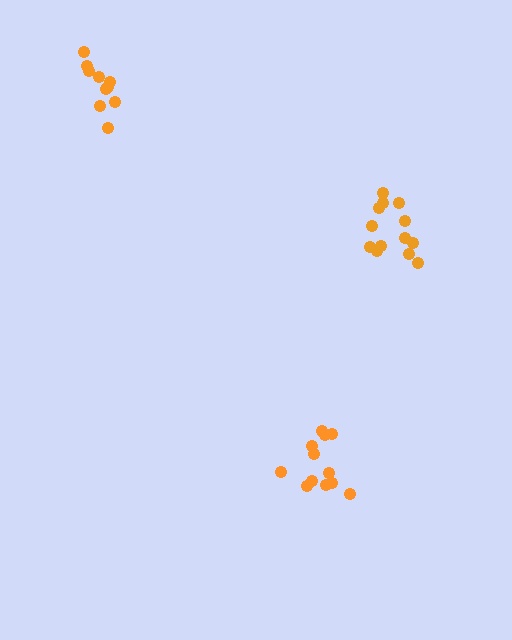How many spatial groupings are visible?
There are 3 spatial groupings.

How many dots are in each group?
Group 1: 12 dots, Group 2: 13 dots, Group 3: 10 dots (35 total).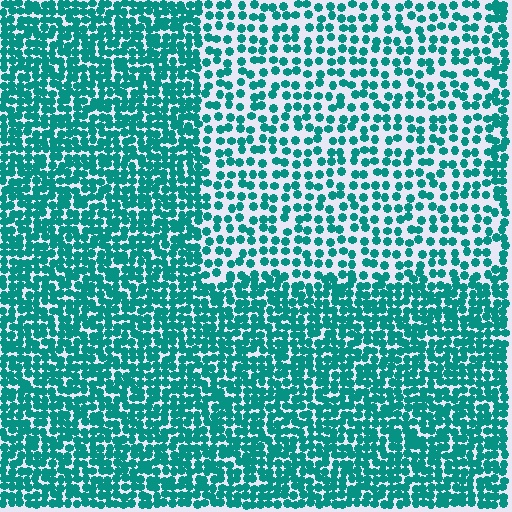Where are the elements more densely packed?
The elements are more densely packed outside the rectangle boundary.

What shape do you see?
I see a rectangle.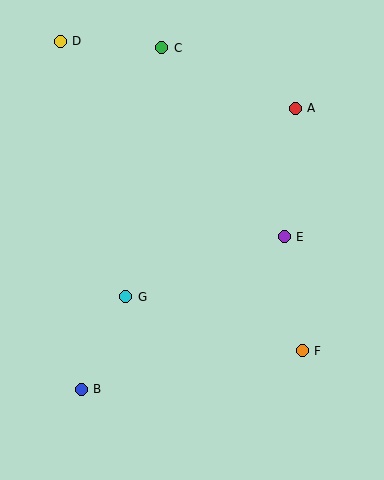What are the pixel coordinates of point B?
Point B is at (81, 389).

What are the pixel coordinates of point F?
Point F is at (302, 351).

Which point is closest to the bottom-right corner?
Point F is closest to the bottom-right corner.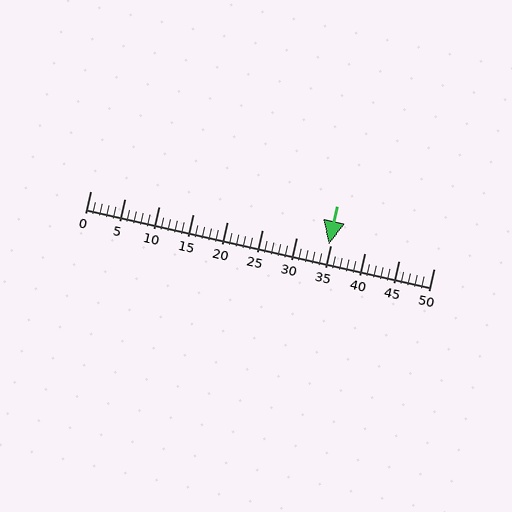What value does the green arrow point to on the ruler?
The green arrow points to approximately 35.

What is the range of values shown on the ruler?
The ruler shows values from 0 to 50.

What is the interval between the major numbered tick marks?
The major tick marks are spaced 5 units apart.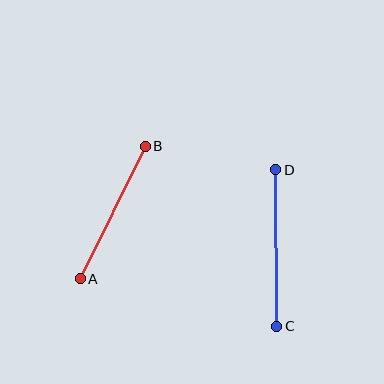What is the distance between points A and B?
The distance is approximately 148 pixels.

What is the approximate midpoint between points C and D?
The midpoint is at approximately (276, 248) pixels.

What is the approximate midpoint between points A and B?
The midpoint is at approximately (113, 213) pixels.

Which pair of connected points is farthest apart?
Points C and D are farthest apart.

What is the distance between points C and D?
The distance is approximately 156 pixels.